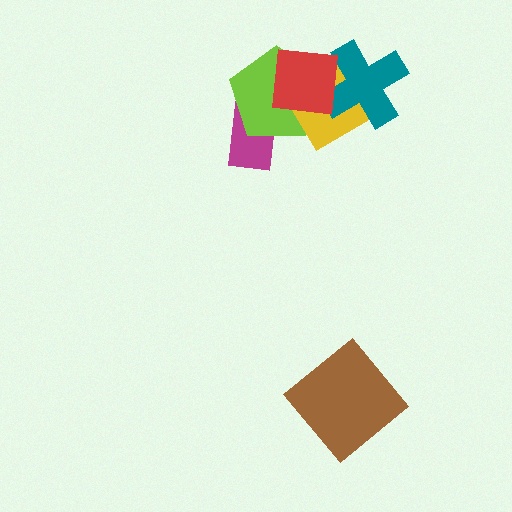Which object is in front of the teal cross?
The red square is in front of the teal cross.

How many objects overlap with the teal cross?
2 objects overlap with the teal cross.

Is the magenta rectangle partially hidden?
Yes, it is partially covered by another shape.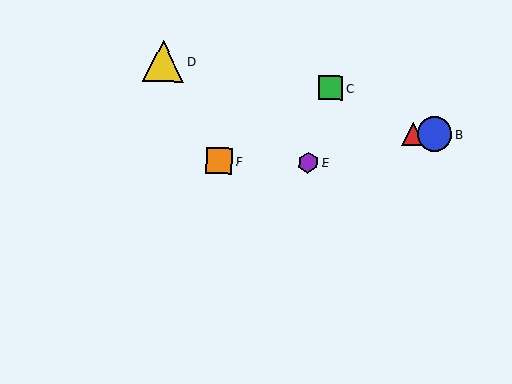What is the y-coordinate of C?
Object C is at y≈88.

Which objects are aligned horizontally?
Objects A, B are aligned horizontally.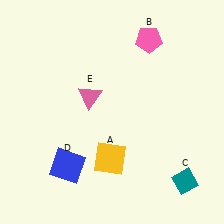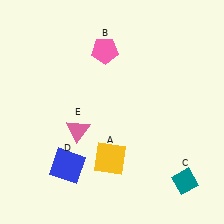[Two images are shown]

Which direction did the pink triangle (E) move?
The pink triangle (E) moved down.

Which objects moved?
The objects that moved are: the pink pentagon (B), the pink triangle (E).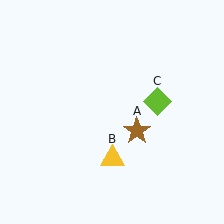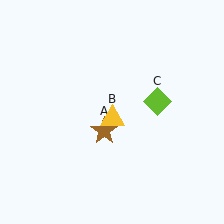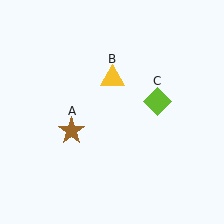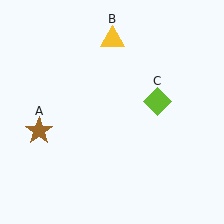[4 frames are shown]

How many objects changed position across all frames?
2 objects changed position: brown star (object A), yellow triangle (object B).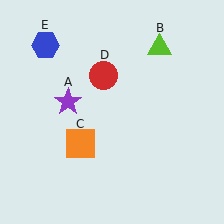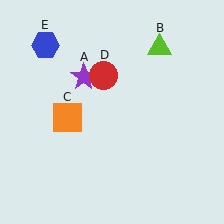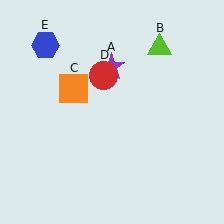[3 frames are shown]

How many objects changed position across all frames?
2 objects changed position: purple star (object A), orange square (object C).